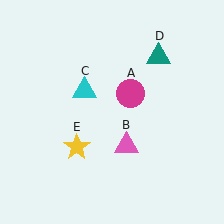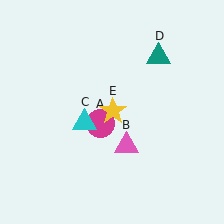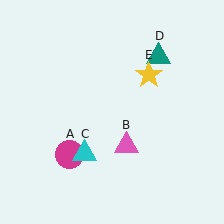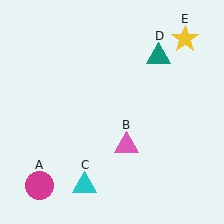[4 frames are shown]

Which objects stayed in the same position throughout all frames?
Pink triangle (object B) and teal triangle (object D) remained stationary.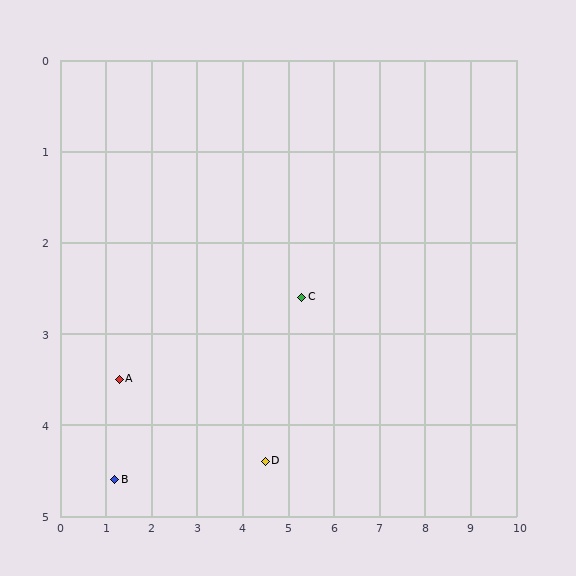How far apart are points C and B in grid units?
Points C and B are about 4.6 grid units apart.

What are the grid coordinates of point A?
Point A is at approximately (1.3, 3.5).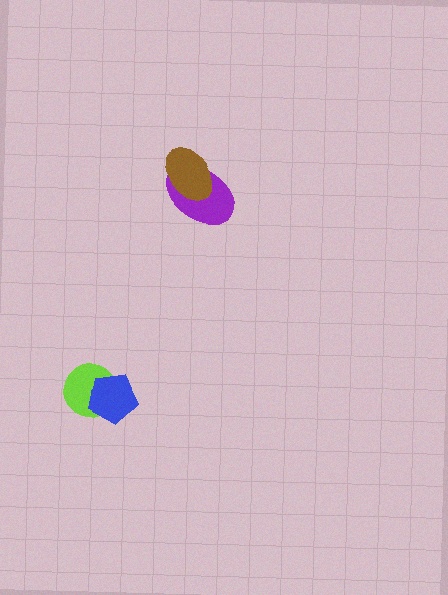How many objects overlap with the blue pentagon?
1 object overlaps with the blue pentagon.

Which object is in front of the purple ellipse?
The brown ellipse is in front of the purple ellipse.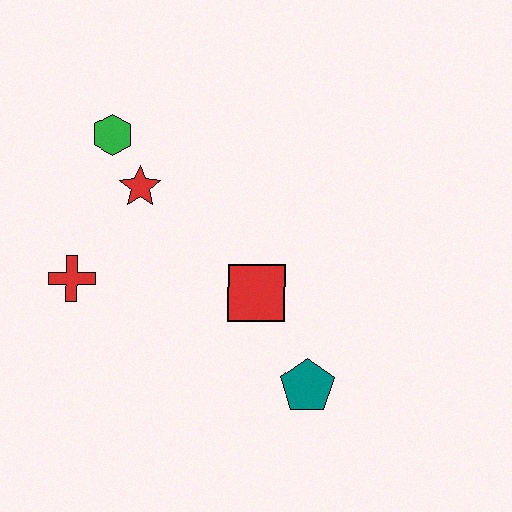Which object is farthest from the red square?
The green hexagon is farthest from the red square.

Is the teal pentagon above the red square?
No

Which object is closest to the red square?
The teal pentagon is closest to the red square.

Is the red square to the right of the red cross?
Yes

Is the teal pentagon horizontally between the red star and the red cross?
No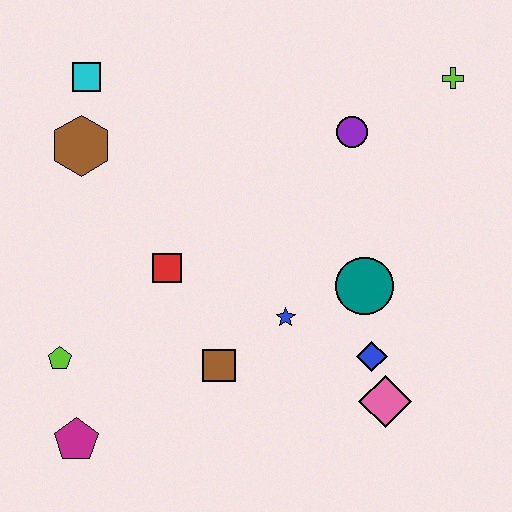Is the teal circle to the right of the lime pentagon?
Yes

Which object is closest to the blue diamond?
The pink diamond is closest to the blue diamond.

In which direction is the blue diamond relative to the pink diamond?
The blue diamond is above the pink diamond.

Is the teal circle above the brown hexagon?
No